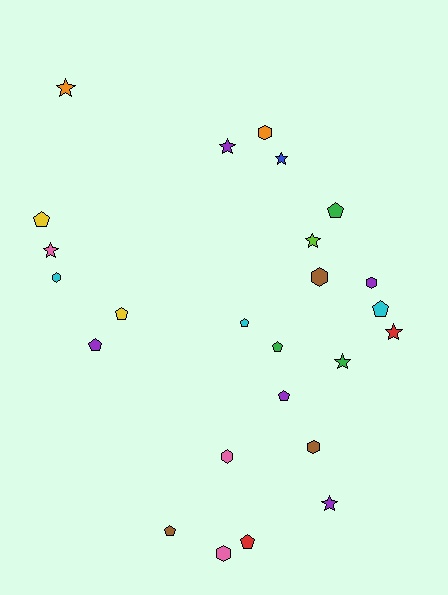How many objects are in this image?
There are 25 objects.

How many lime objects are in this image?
There is 1 lime object.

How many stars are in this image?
There are 8 stars.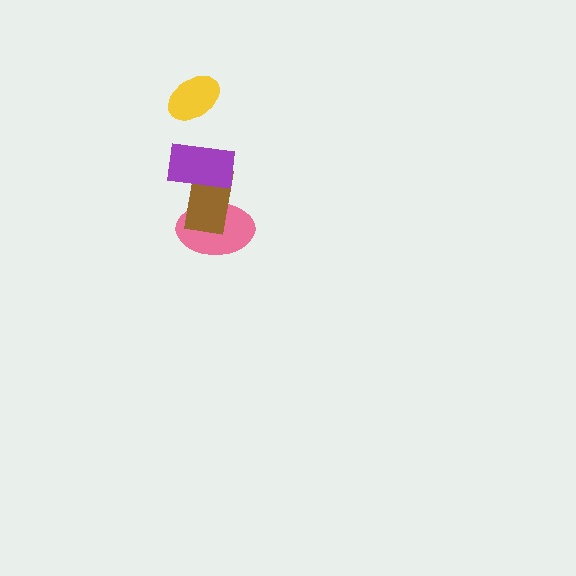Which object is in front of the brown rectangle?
The purple rectangle is in front of the brown rectangle.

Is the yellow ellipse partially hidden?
No, no other shape covers it.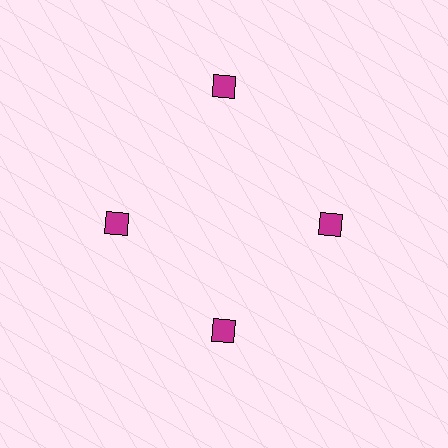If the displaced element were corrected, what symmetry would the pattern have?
It would have 4-fold rotational symmetry — the pattern would map onto itself every 90 degrees.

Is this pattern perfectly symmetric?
No. The 4 magenta diamonds are arranged in a ring, but one element near the 12 o'clock position is pushed outward from the center, breaking the 4-fold rotational symmetry.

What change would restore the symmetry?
The symmetry would be restored by moving it inward, back onto the ring so that all 4 diamonds sit at equal angles and equal distance from the center.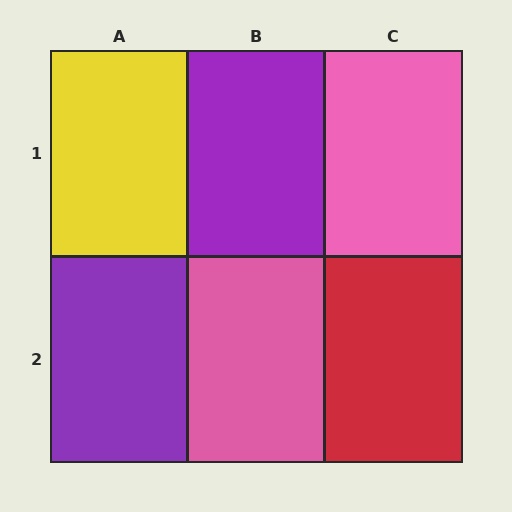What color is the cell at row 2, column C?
Red.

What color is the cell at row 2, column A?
Purple.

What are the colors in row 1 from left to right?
Yellow, purple, pink.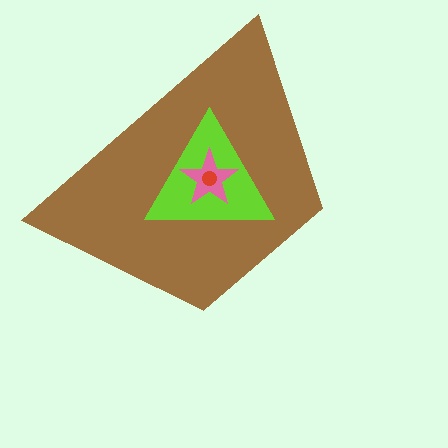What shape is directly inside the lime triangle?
The pink star.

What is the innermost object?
The red circle.